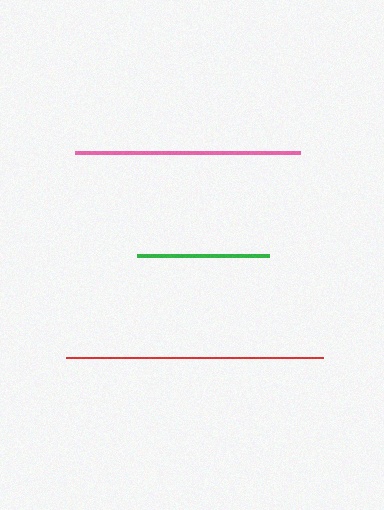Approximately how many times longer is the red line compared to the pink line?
The red line is approximately 1.1 times the length of the pink line.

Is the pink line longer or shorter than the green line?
The pink line is longer than the green line.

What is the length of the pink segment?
The pink segment is approximately 225 pixels long.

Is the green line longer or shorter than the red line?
The red line is longer than the green line.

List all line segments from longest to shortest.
From longest to shortest: red, pink, green.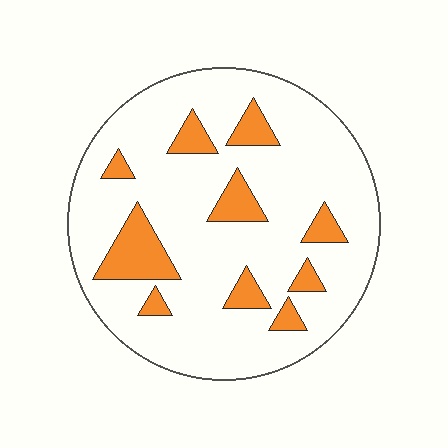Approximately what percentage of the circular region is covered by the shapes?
Approximately 15%.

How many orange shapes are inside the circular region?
10.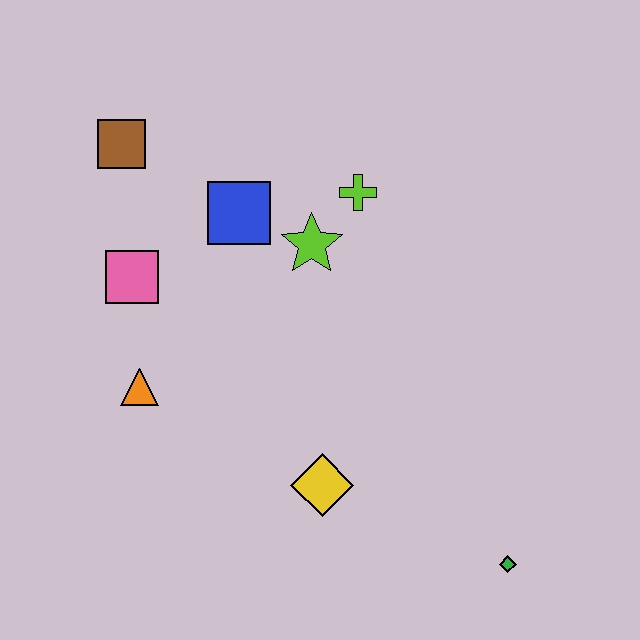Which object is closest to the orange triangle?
The pink square is closest to the orange triangle.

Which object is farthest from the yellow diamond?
The brown square is farthest from the yellow diamond.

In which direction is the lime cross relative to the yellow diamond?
The lime cross is above the yellow diamond.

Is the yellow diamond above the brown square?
No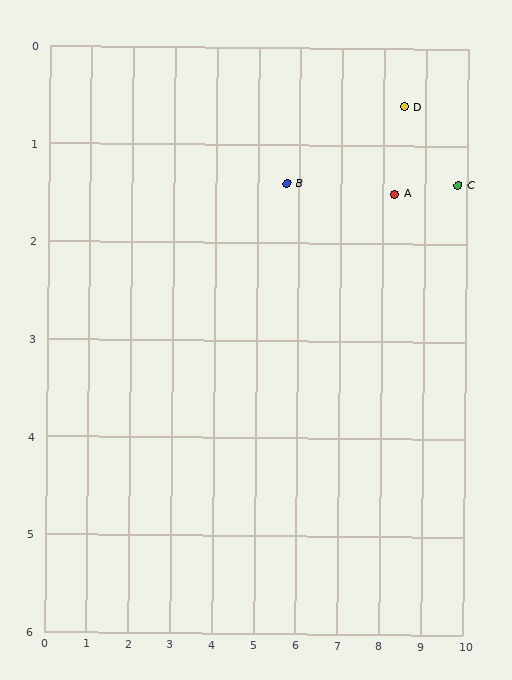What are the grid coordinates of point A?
Point A is at approximately (8.3, 1.5).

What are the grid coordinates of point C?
Point C is at approximately (9.8, 1.4).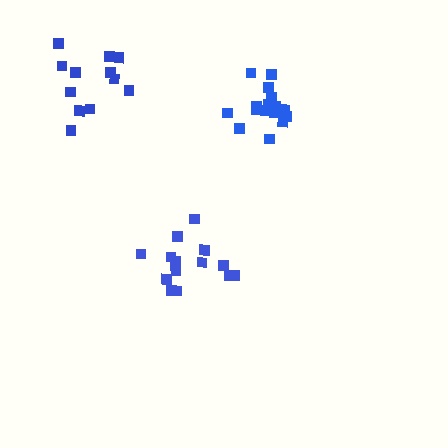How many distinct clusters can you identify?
There are 3 distinct clusters.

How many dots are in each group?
Group 1: 17 dots, Group 2: 15 dots, Group 3: 12 dots (44 total).